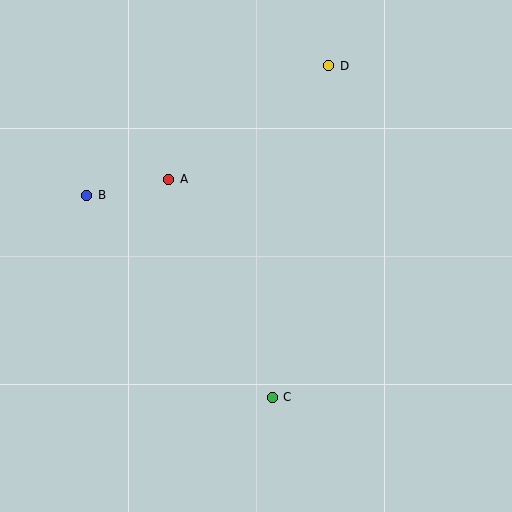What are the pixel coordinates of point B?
Point B is at (87, 195).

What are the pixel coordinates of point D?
Point D is at (329, 66).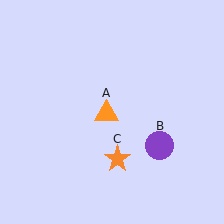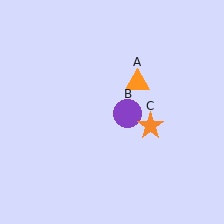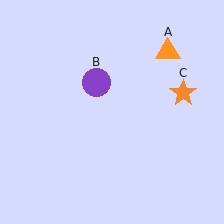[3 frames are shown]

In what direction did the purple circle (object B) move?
The purple circle (object B) moved up and to the left.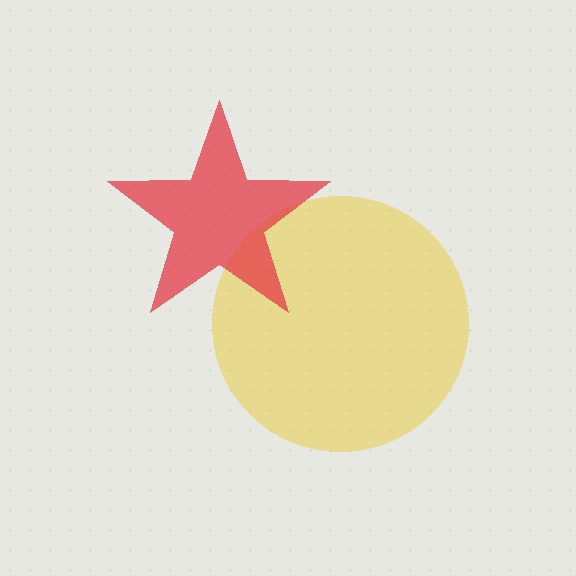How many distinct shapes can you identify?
There are 2 distinct shapes: a yellow circle, a red star.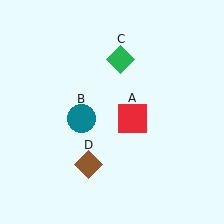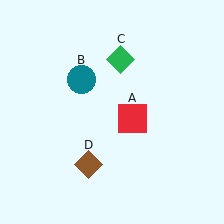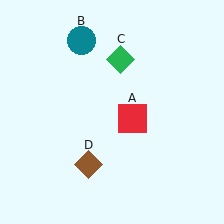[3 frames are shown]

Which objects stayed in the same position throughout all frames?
Red square (object A) and green diamond (object C) and brown diamond (object D) remained stationary.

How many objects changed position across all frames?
1 object changed position: teal circle (object B).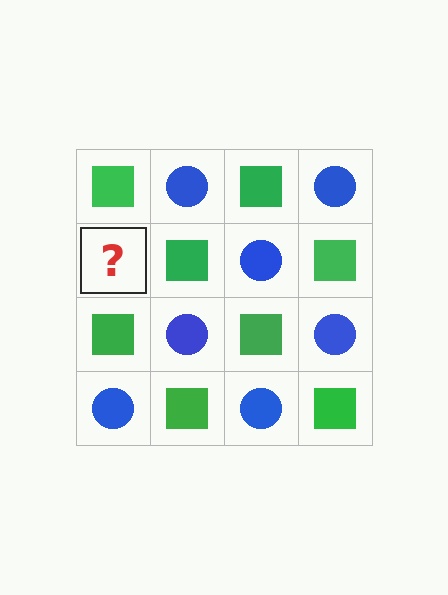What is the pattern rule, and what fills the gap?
The rule is that it alternates green square and blue circle in a checkerboard pattern. The gap should be filled with a blue circle.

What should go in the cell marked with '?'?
The missing cell should contain a blue circle.